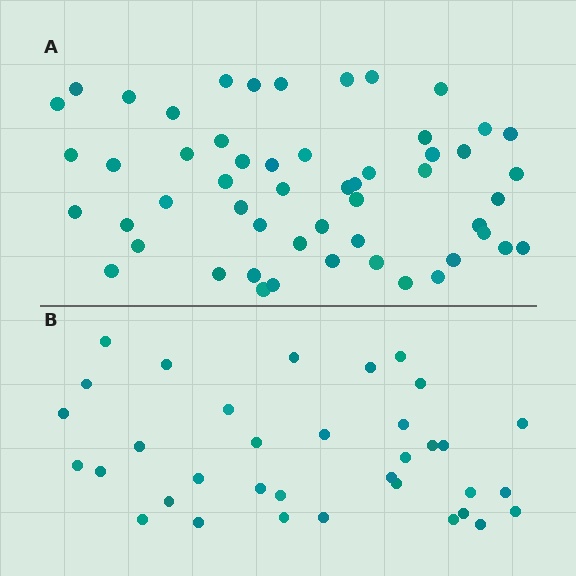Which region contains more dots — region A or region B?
Region A (the top region) has more dots.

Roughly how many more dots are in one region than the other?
Region A has approximately 20 more dots than region B.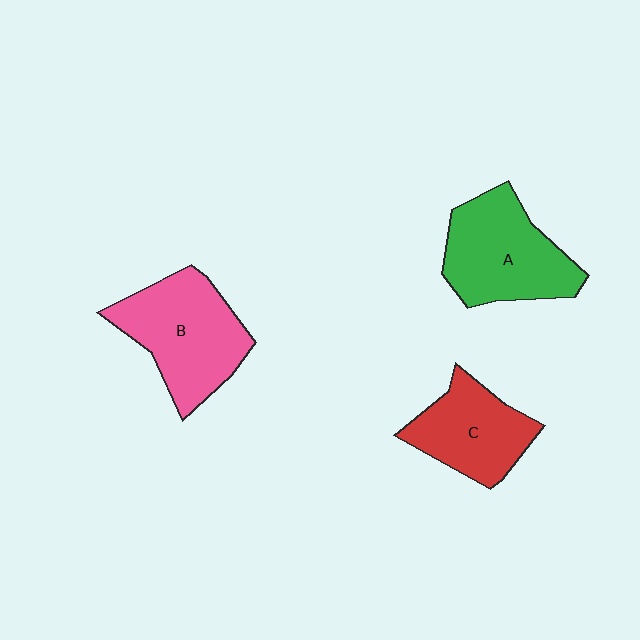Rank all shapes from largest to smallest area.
From largest to smallest: B (pink), A (green), C (red).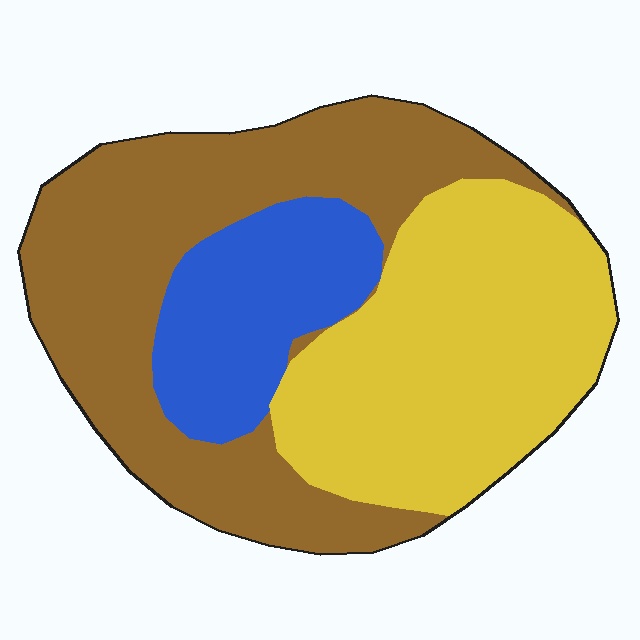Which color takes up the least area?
Blue, at roughly 20%.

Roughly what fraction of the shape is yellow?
Yellow takes up between a quarter and a half of the shape.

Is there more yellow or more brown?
Brown.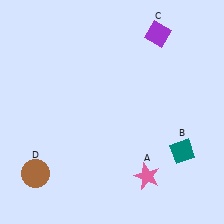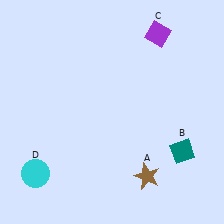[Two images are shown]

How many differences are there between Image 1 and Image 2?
There are 2 differences between the two images.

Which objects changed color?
A changed from pink to brown. D changed from brown to cyan.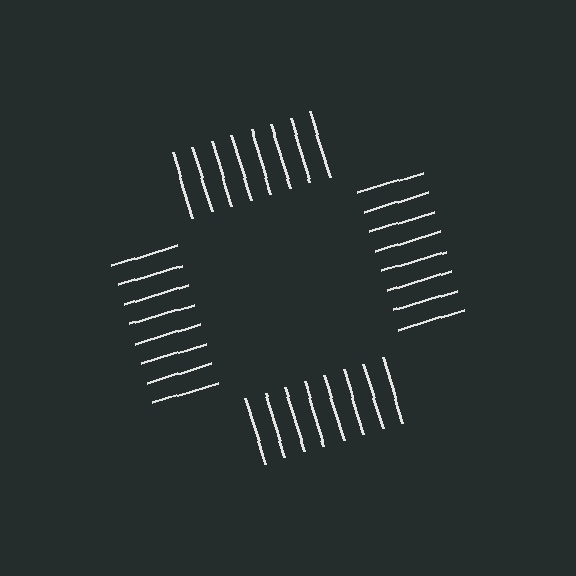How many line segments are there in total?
32 — 8 along each of the 4 edges.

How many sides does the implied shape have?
4 sides — the line-ends trace a square.